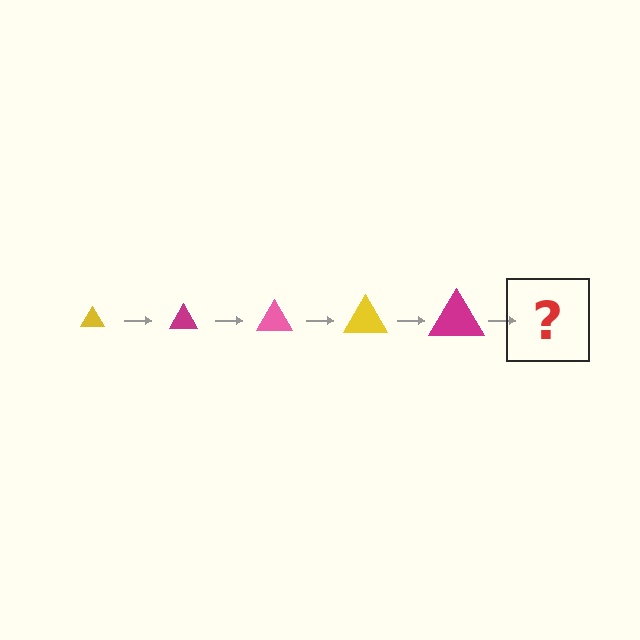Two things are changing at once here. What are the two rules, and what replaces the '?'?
The two rules are that the triangle grows larger each step and the color cycles through yellow, magenta, and pink. The '?' should be a pink triangle, larger than the previous one.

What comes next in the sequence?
The next element should be a pink triangle, larger than the previous one.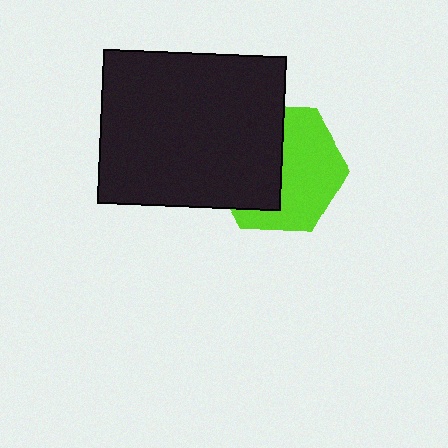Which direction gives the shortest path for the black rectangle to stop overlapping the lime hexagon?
Moving left gives the shortest separation.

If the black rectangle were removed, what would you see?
You would see the complete lime hexagon.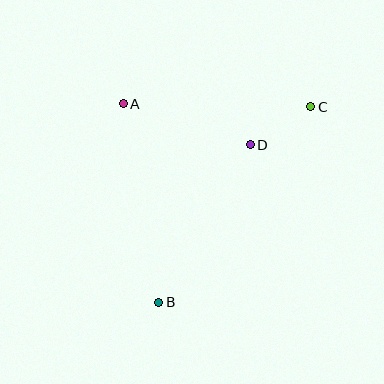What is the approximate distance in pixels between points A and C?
The distance between A and C is approximately 188 pixels.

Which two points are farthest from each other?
Points B and C are farthest from each other.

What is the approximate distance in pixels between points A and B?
The distance between A and B is approximately 202 pixels.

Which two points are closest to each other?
Points C and D are closest to each other.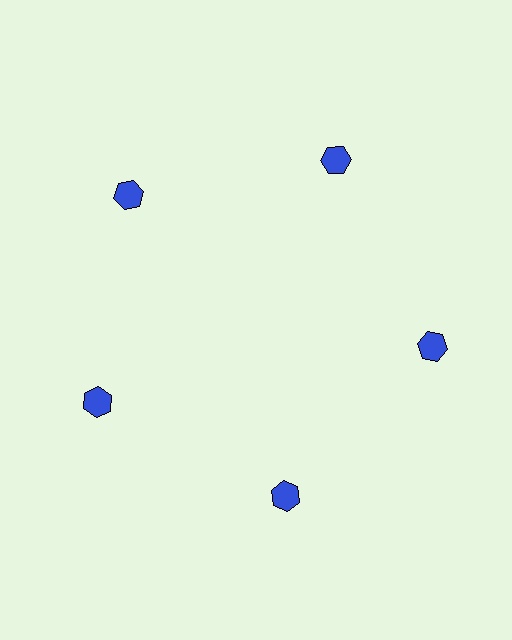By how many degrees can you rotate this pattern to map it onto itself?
The pattern maps onto itself every 72 degrees of rotation.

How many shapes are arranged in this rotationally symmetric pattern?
There are 5 shapes, arranged in 5 groups of 1.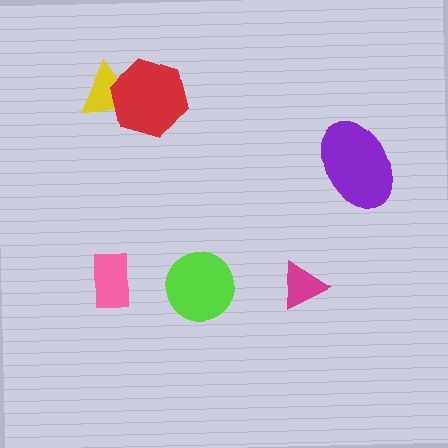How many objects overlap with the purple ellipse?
0 objects overlap with the purple ellipse.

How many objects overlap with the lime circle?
0 objects overlap with the lime circle.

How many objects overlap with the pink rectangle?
0 objects overlap with the pink rectangle.